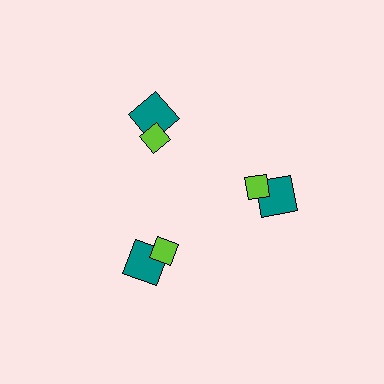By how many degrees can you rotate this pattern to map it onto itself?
The pattern maps onto itself every 120 degrees of rotation.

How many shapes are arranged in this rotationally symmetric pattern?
There are 6 shapes, arranged in 3 groups of 2.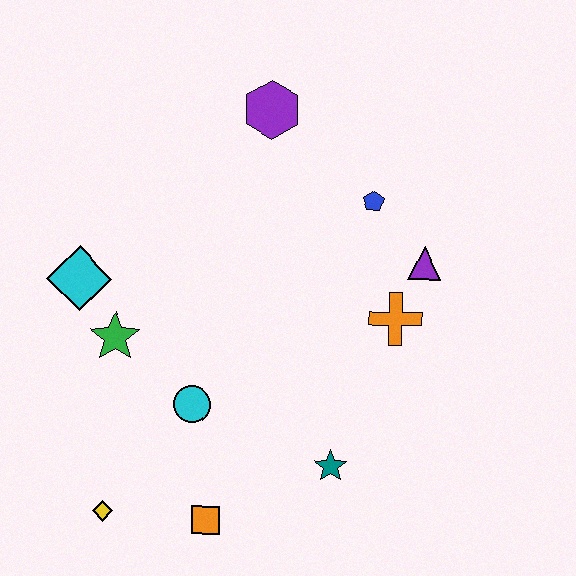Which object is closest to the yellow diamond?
The orange square is closest to the yellow diamond.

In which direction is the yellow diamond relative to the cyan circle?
The yellow diamond is below the cyan circle.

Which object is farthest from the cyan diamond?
The purple triangle is farthest from the cyan diamond.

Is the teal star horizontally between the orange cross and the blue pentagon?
No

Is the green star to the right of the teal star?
No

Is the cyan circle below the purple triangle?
Yes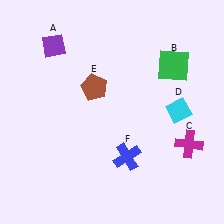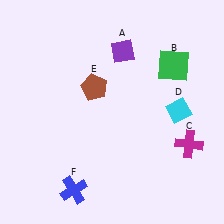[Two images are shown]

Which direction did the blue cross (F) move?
The blue cross (F) moved left.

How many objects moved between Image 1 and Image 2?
2 objects moved between the two images.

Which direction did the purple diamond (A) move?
The purple diamond (A) moved right.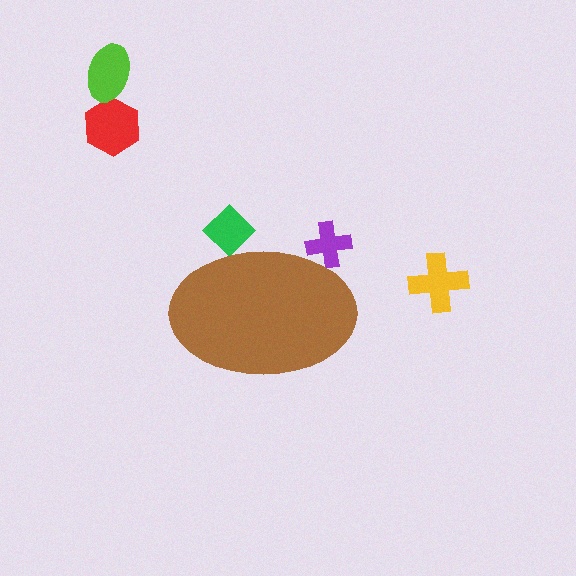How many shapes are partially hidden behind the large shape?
2 shapes are partially hidden.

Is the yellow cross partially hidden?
No, the yellow cross is fully visible.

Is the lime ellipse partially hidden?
No, the lime ellipse is fully visible.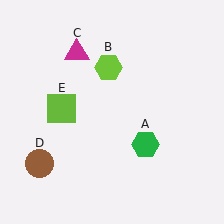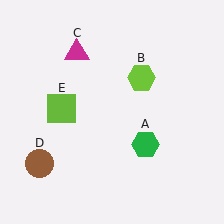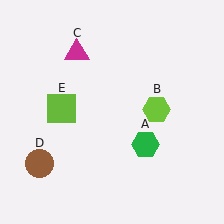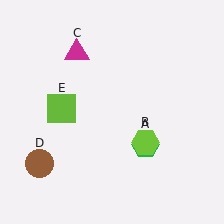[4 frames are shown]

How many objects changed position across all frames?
1 object changed position: lime hexagon (object B).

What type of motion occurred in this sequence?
The lime hexagon (object B) rotated clockwise around the center of the scene.